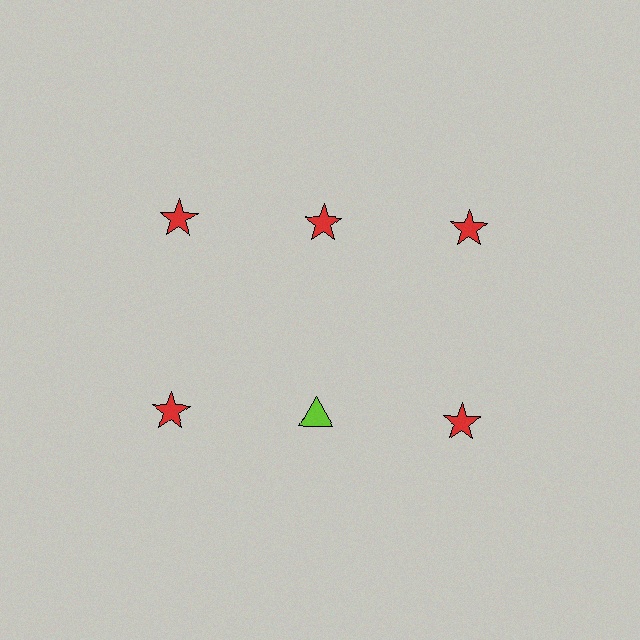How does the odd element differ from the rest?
It differs in both color (lime instead of red) and shape (triangle instead of star).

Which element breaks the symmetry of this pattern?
The lime triangle in the second row, second from left column breaks the symmetry. All other shapes are red stars.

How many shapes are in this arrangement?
There are 6 shapes arranged in a grid pattern.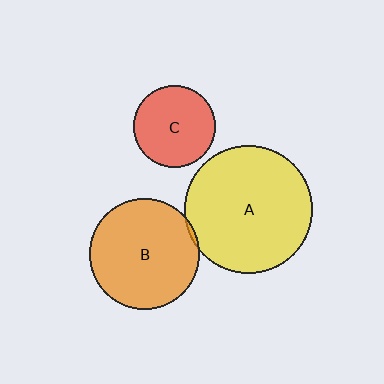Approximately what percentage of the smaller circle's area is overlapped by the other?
Approximately 5%.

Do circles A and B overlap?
Yes.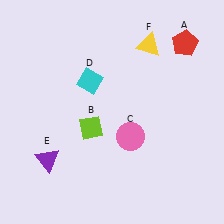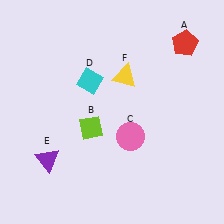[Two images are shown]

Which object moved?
The yellow triangle (F) moved down.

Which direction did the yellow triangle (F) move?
The yellow triangle (F) moved down.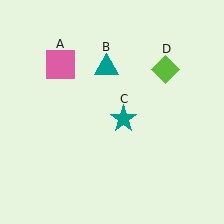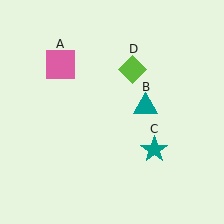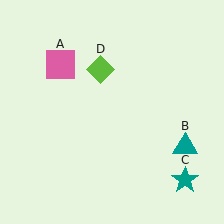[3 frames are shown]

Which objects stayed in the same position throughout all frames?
Pink square (object A) remained stationary.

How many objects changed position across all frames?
3 objects changed position: teal triangle (object B), teal star (object C), lime diamond (object D).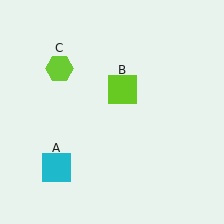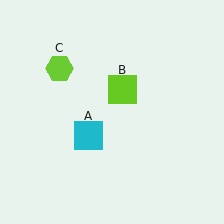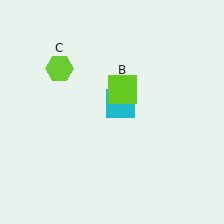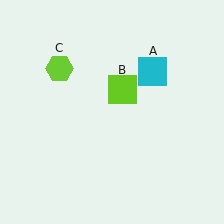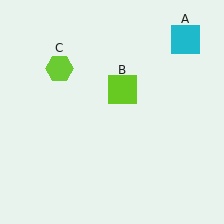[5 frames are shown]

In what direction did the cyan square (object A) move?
The cyan square (object A) moved up and to the right.